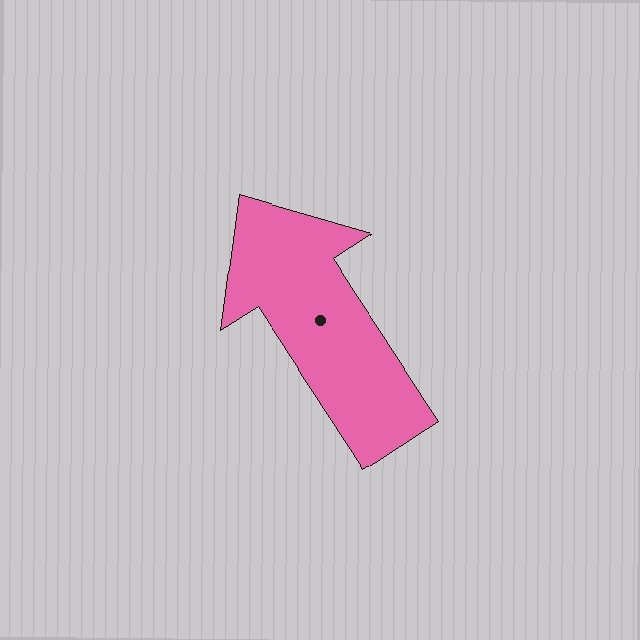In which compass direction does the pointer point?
Northwest.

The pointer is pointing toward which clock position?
Roughly 11 o'clock.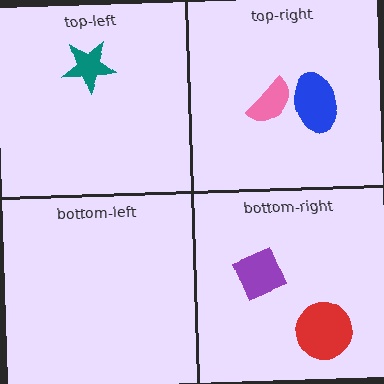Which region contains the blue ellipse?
The top-right region.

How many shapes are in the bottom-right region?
2.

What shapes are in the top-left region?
The teal star.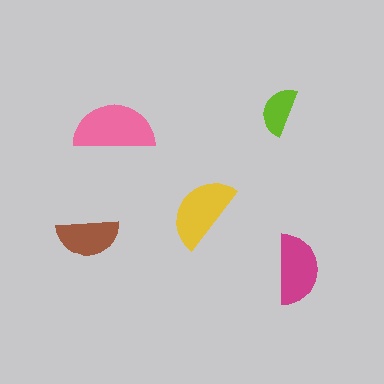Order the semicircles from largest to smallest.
the pink one, the yellow one, the magenta one, the brown one, the lime one.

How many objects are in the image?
There are 5 objects in the image.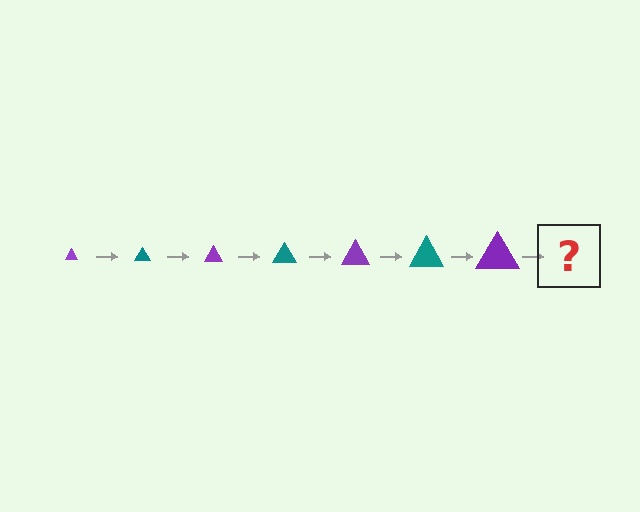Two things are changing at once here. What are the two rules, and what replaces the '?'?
The two rules are that the triangle grows larger each step and the color cycles through purple and teal. The '?' should be a teal triangle, larger than the previous one.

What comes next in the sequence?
The next element should be a teal triangle, larger than the previous one.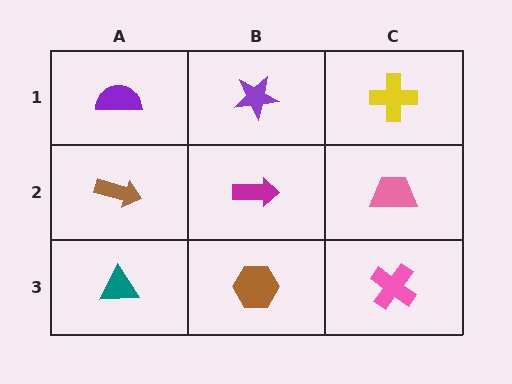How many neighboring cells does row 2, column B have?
4.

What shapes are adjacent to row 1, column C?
A pink trapezoid (row 2, column C), a purple star (row 1, column B).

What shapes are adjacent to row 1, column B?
A magenta arrow (row 2, column B), a purple semicircle (row 1, column A), a yellow cross (row 1, column C).